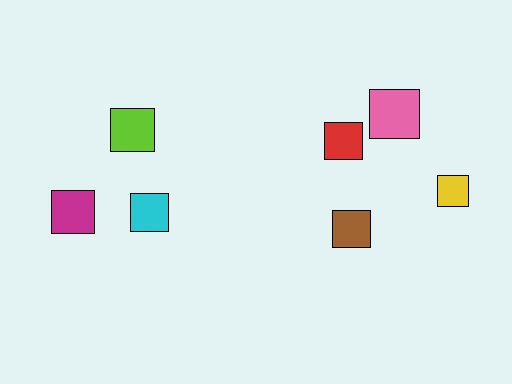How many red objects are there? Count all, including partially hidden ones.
There is 1 red object.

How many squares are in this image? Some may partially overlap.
There are 7 squares.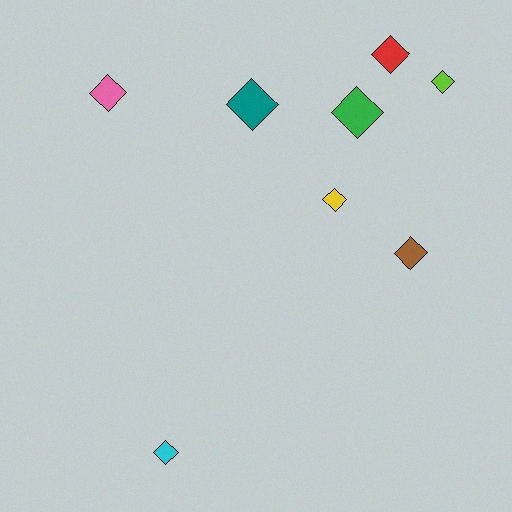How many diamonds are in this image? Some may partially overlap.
There are 8 diamonds.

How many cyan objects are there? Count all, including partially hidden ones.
There is 1 cyan object.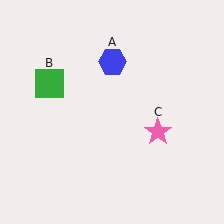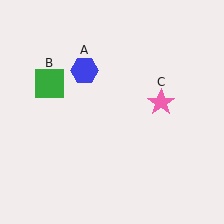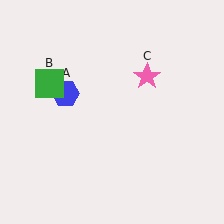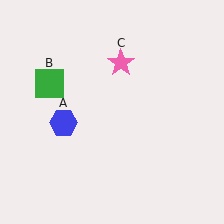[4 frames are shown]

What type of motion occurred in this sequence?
The blue hexagon (object A), pink star (object C) rotated counterclockwise around the center of the scene.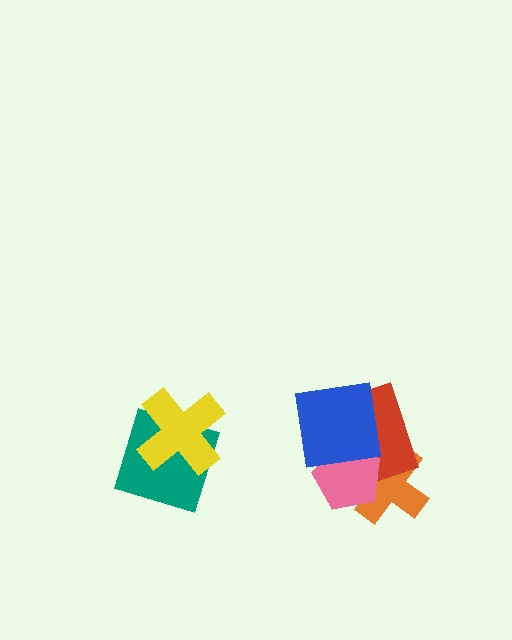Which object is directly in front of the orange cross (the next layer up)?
The red square is directly in front of the orange cross.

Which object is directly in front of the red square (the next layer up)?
The pink pentagon is directly in front of the red square.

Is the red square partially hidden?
Yes, it is partially covered by another shape.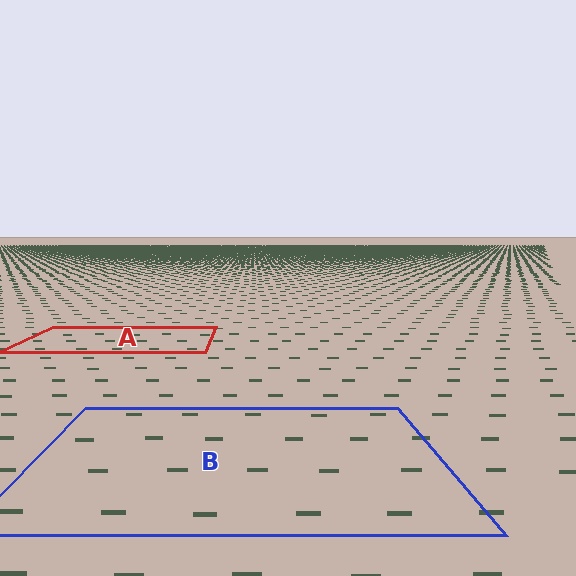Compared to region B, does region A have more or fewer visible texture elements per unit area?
Region A has more texture elements per unit area — they are packed more densely because it is farther away.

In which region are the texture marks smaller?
The texture marks are smaller in region A, because it is farther away.